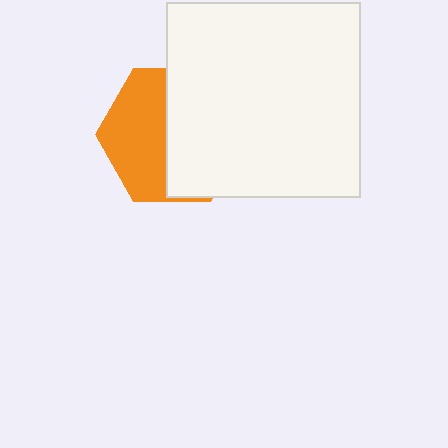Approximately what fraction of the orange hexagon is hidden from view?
Roughly 54% of the orange hexagon is hidden behind the white square.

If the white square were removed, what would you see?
You would see the complete orange hexagon.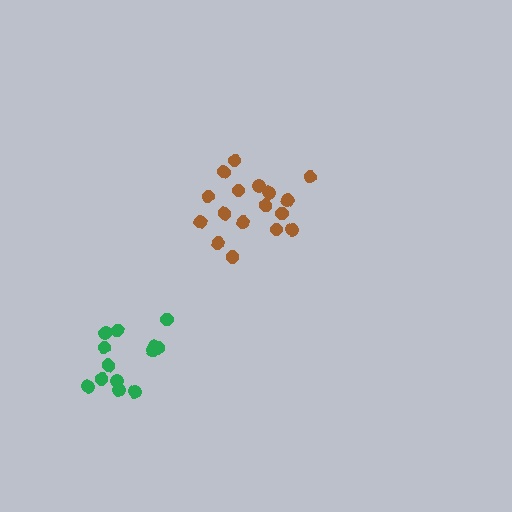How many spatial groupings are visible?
There are 2 spatial groupings.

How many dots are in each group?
Group 1: 13 dots, Group 2: 17 dots (30 total).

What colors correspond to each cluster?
The clusters are colored: green, brown.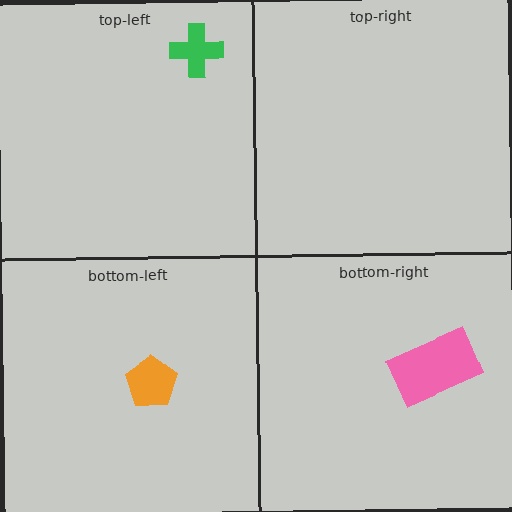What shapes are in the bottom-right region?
The pink rectangle.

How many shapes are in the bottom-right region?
1.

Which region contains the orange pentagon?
The bottom-left region.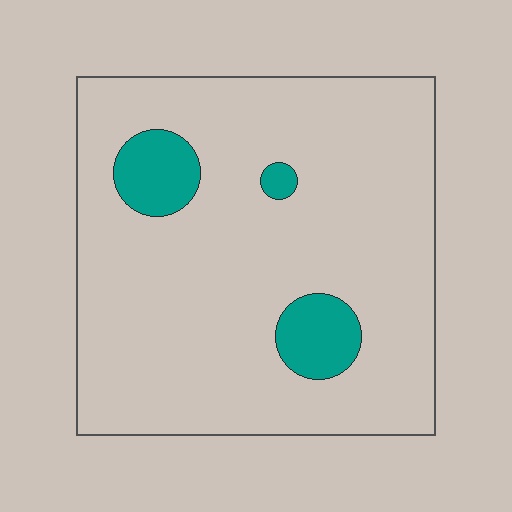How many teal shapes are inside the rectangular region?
3.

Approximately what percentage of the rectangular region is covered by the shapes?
Approximately 10%.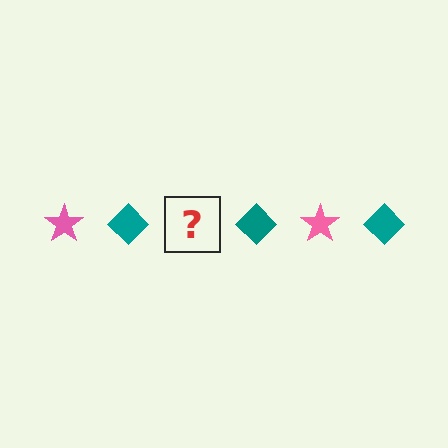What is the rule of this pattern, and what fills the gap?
The rule is that the pattern alternates between pink star and teal diamond. The gap should be filled with a pink star.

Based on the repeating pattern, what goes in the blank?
The blank should be a pink star.